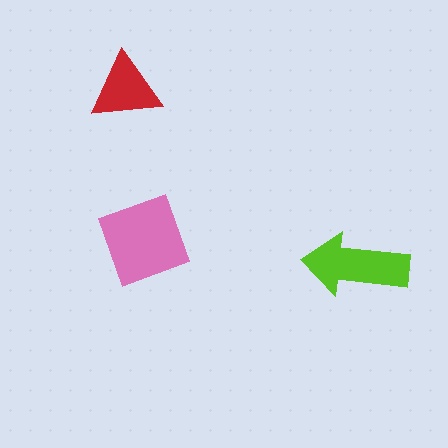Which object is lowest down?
The lime arrow is bottommost.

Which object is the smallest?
The red triangle.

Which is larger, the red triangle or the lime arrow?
The lime arrow.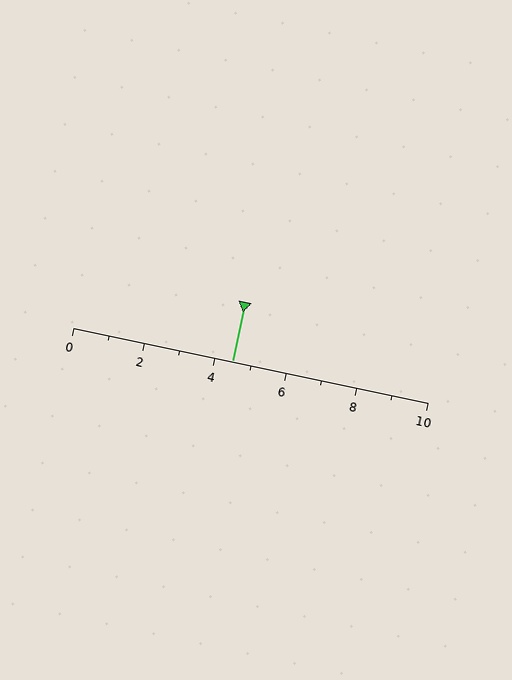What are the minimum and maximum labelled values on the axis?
The axis runs from 0 to 10.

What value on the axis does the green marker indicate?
The marker indicates approximately 4.5.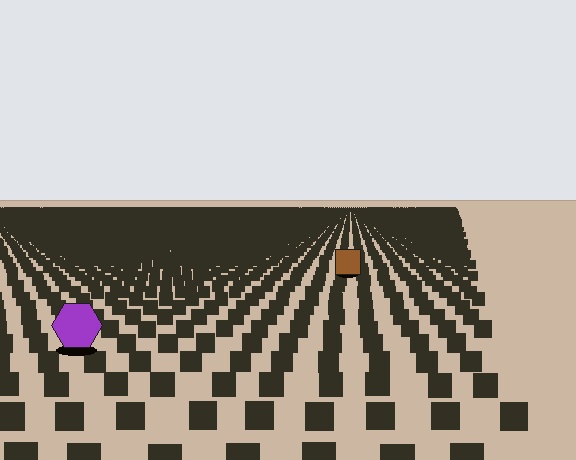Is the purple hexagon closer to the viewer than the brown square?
Yes. The purple hexagon is closer — you can tell from the texture gradient: the ground texture is coarser near it.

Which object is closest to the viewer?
The purple hexagon is closest. The texture marks near it are larger and more spread out.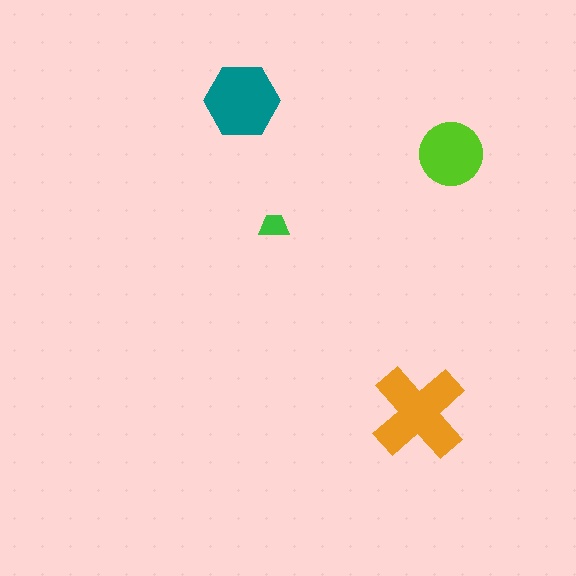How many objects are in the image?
There are 4 objects in the image.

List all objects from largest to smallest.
The orange cross, the teal hexagon, the lime circle, the green trapezoid.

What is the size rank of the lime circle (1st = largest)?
3rd.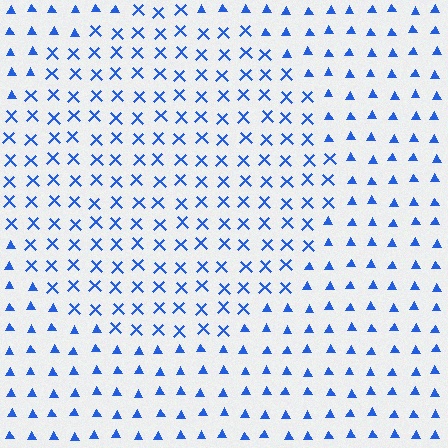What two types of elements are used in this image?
The image uses X marks inside the circle region and triangles outside it.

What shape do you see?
I see a circle.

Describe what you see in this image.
The image is filled with small blue elements arranged in a uniform grid. A circle-shaped region contains X marks, while the surrounding area contains triangles. The boundary is defined purely by the change in element shape.